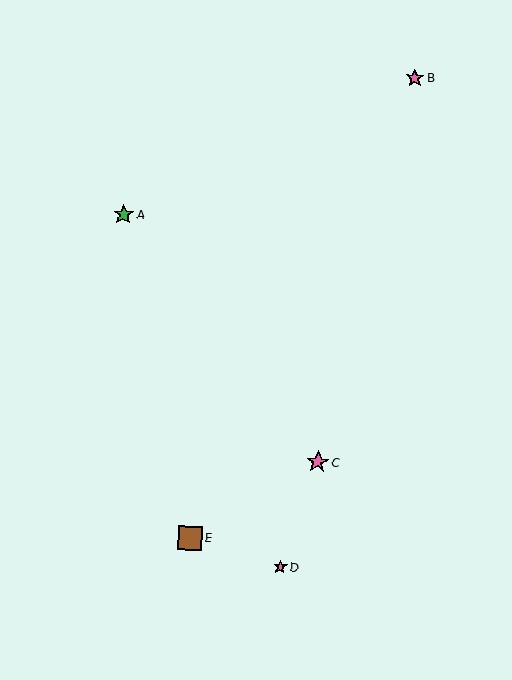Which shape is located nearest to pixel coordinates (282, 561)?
The pink star (labeled D) at (280, 567) is nearest to that location.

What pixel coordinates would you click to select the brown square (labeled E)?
Click at (190, 538) to select the brown square E.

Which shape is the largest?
The brown square (labeled E) is the largest.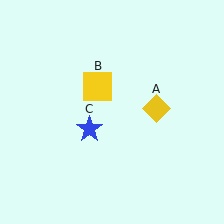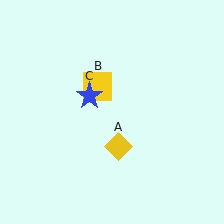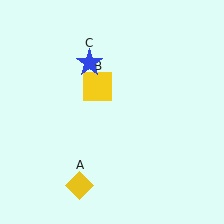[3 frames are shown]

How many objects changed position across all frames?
2 objects changed position: yellow diamond (object A), blue star (object C).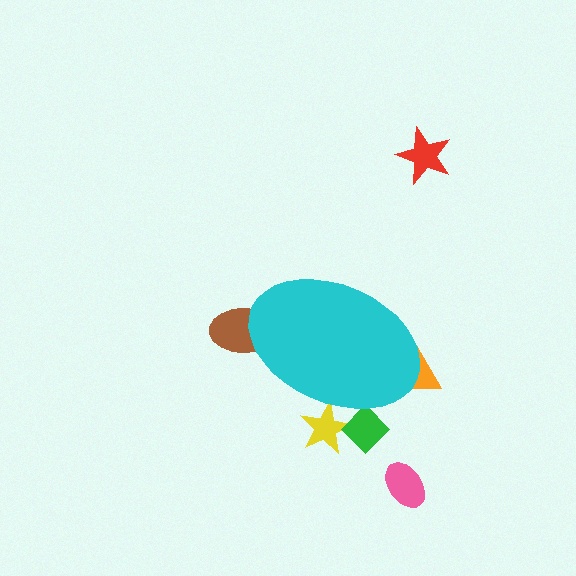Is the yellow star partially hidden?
Yes, the yellow star is partially hidden behind the cyan ellipse.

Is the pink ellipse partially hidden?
No, the pink ellipse is fully visible.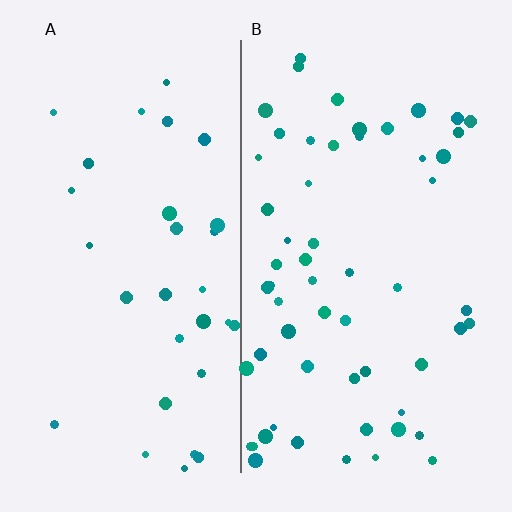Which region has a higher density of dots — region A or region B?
B (the right).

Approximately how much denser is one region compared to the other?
Approximately 1.8× — region B over region A.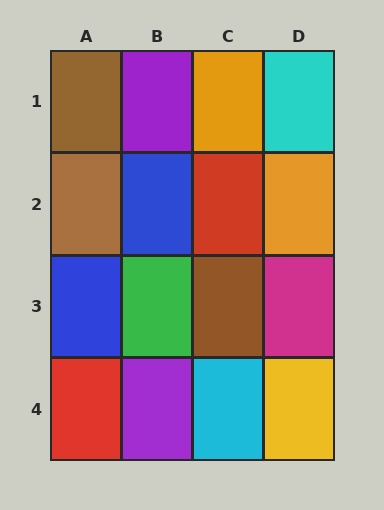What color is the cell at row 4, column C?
Cyan.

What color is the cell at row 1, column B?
Purple.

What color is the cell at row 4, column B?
Purple.